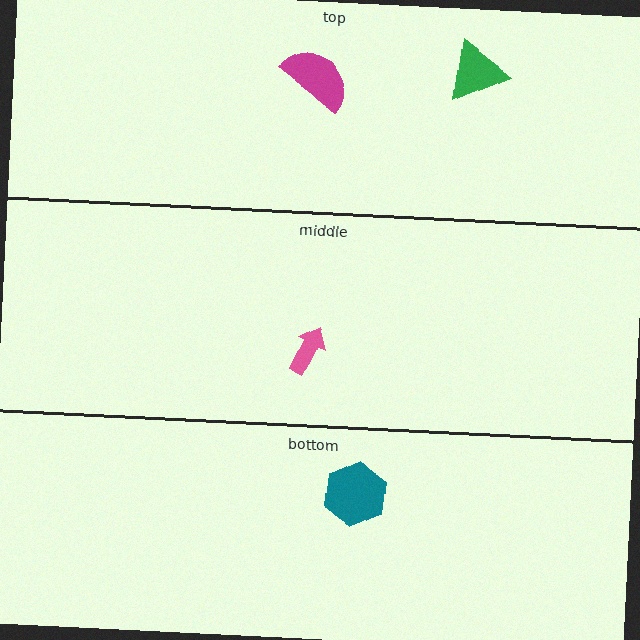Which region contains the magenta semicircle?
The top region.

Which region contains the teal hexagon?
The bottom region.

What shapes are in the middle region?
The pink arrow.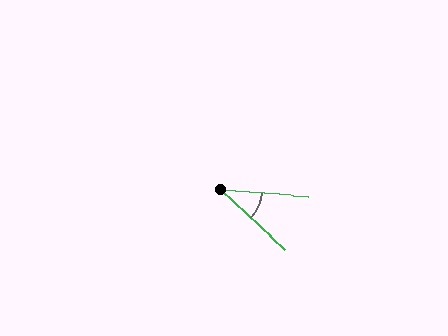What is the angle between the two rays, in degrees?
Approximately 38 degrees.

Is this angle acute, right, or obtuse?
It is acute.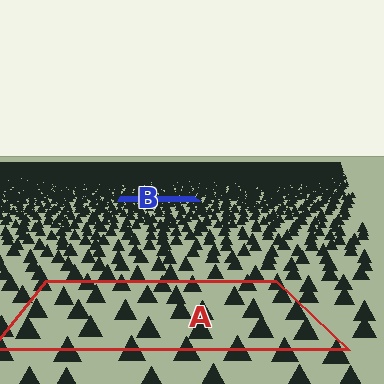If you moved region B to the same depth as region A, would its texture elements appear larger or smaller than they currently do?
They would appear larger. At a closer depth, the same texture elements are projected at a bigger on-screen size.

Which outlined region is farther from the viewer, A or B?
Region B is farther from the viewer — the texture elements inside it appear smaller and more densely packed.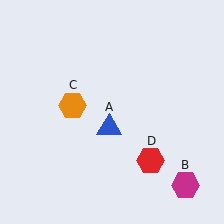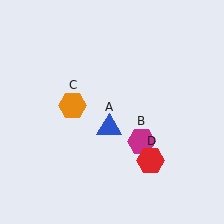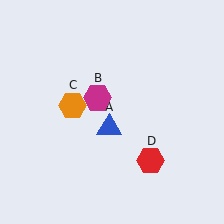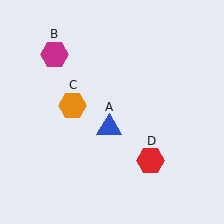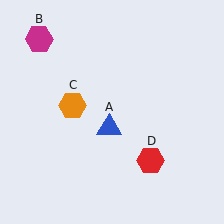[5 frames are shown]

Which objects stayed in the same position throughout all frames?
Blue triangle (object A) and orange hexagon (object C) and red hexagon (object D) remained stationary.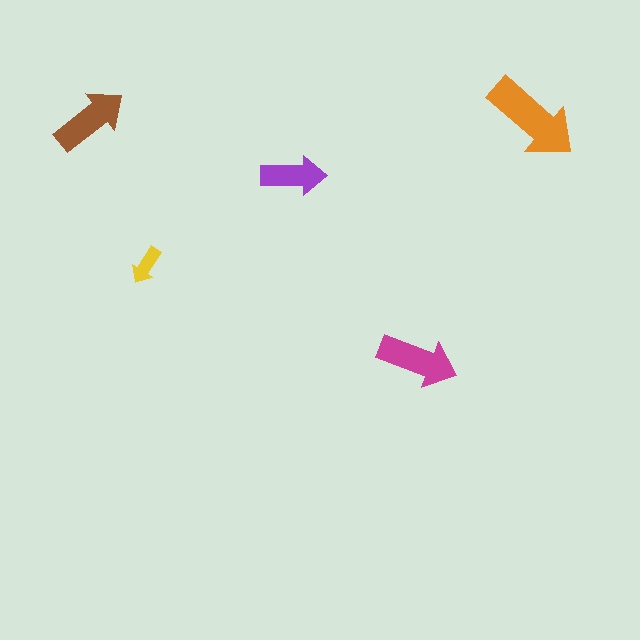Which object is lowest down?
The magenta arrow is bottommost.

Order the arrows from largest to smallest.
the orange one, the magenta one, the brown one, the purple one, the yellow one.